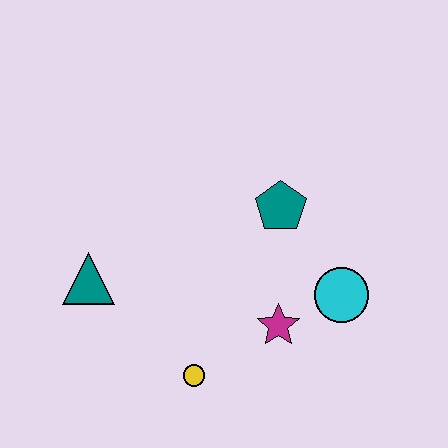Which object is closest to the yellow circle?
The magenta star is closest to the yellow circle.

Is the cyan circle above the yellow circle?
Yes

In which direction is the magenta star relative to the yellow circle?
The magenta star is to the right of the yellow circle.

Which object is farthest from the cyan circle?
The teal triangle is farthest from the cyan circle.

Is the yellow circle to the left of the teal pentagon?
Yes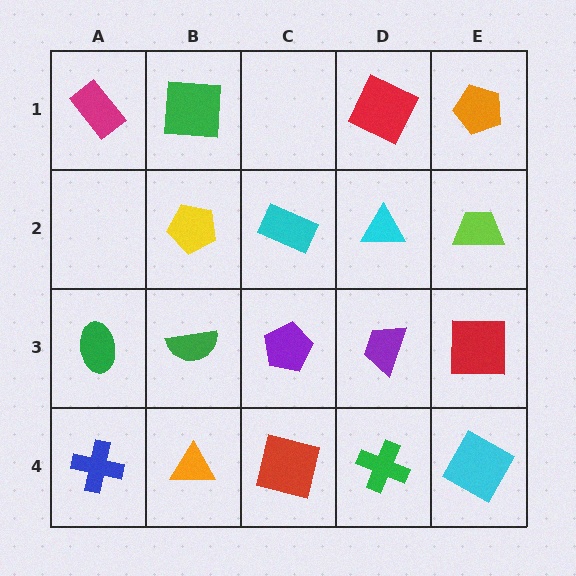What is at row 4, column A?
A blue cross.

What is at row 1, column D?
A red square.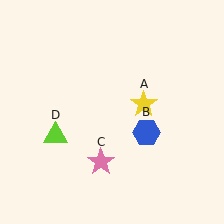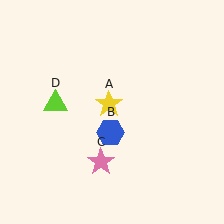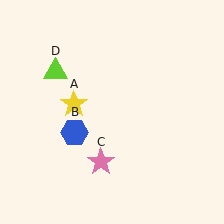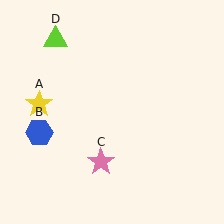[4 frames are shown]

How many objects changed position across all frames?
3 objects changed position: yellow star (object A), blue hexagon (object B), lime triangle (object D).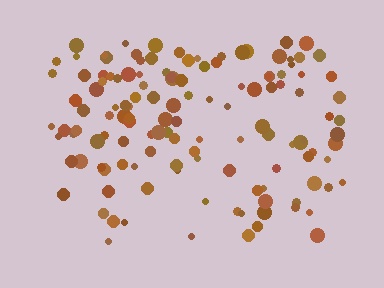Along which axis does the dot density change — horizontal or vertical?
Vertical.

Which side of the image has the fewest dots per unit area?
The bottom.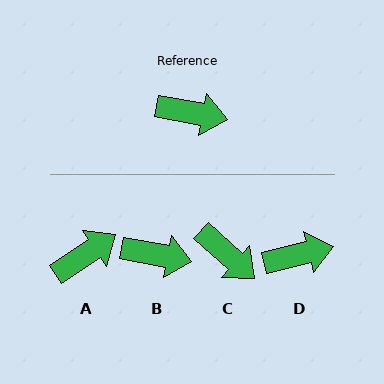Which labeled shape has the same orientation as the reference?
B.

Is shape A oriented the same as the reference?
No, it is off by about 44 degrees.